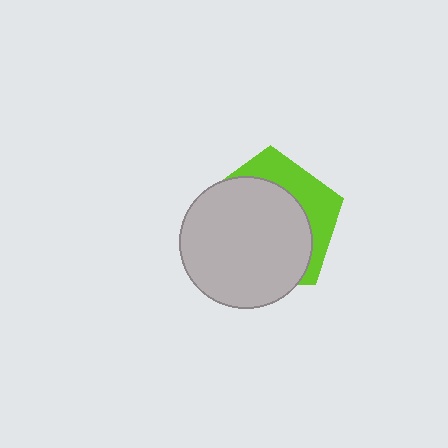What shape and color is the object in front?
The object in front is a light gray circle.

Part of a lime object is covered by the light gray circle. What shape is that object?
It is a pentagon.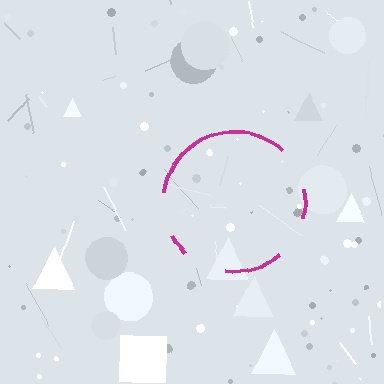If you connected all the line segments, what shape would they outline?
They would outline a circle.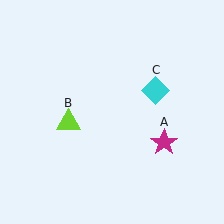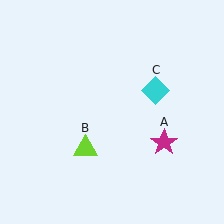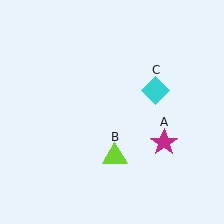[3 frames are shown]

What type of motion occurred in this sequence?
The lime triangle (object B) rotated counterclockwise around the center of the scene.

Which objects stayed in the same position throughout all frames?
Magenta star (object A) and cyan diamond (object C) remained stationary.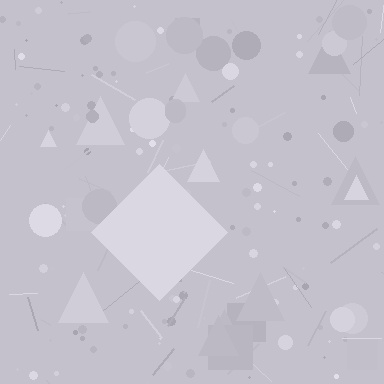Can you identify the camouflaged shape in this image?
The camouflaged shape is a diamond.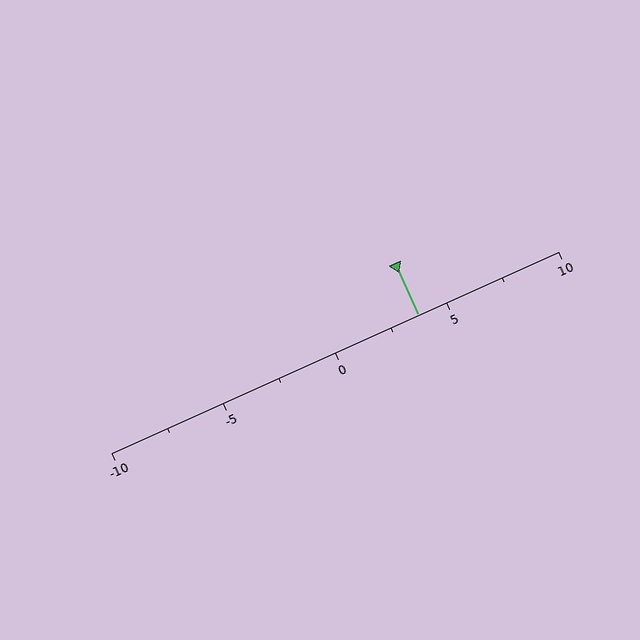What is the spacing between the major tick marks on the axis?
The major ticks are spaced 5 apart.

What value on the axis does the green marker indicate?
The marker indicates approximately 3.8.